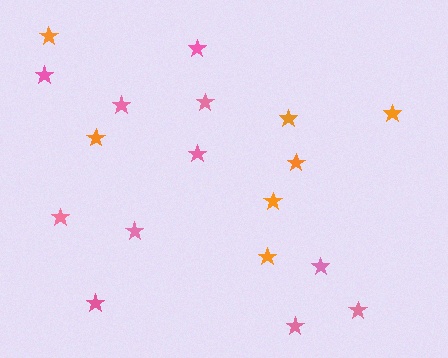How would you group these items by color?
There are 2 groups: one group of pink stars (11) and one group of orange stars (7).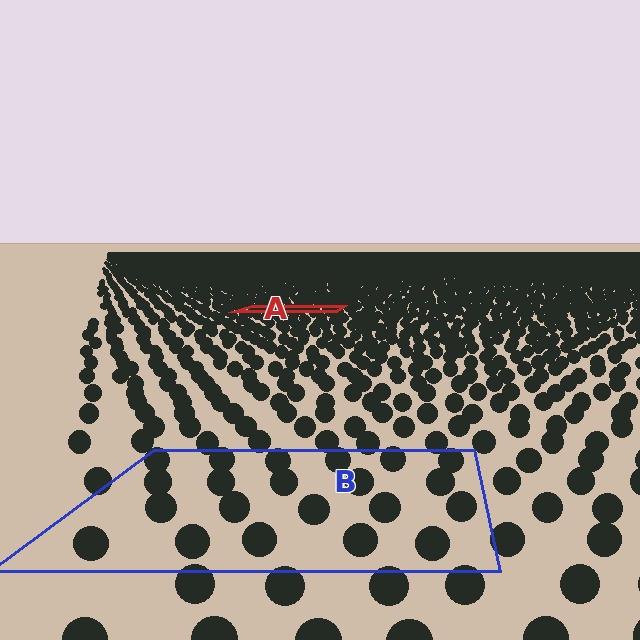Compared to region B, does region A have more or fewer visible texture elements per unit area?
Region A has more texture elements per unit area — they are packed more densely because it is farther away.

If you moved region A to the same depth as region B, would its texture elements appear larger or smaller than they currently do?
They would appear larger. At a closer depth, the same texture elements are projected at a bigger on-screen size.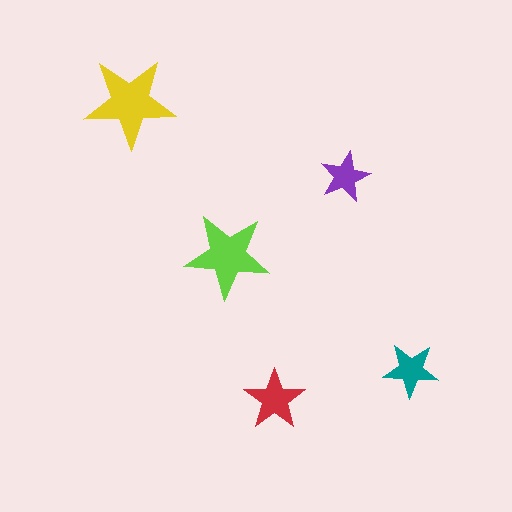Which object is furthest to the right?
The teal star is rightmost.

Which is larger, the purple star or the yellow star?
The yellow one.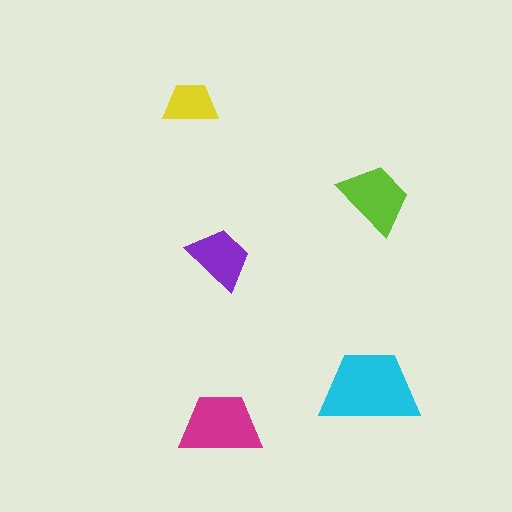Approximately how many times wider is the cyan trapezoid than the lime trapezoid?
About 1.5 times wider.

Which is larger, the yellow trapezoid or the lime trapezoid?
The lime one.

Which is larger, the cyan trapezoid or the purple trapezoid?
The cyan one.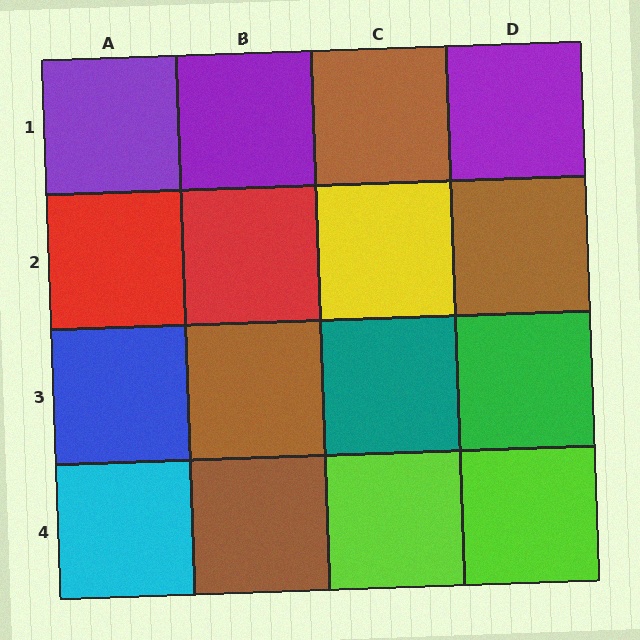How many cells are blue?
1 cell is blue.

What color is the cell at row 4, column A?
Cyan.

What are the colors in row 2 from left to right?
Red, red, yellow, brown.